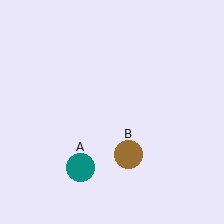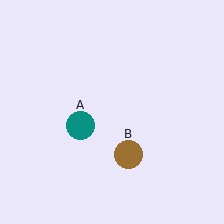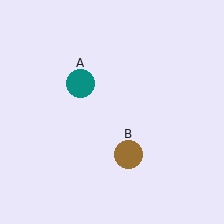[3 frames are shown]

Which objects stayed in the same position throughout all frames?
Brown circle (object B) remained stationary.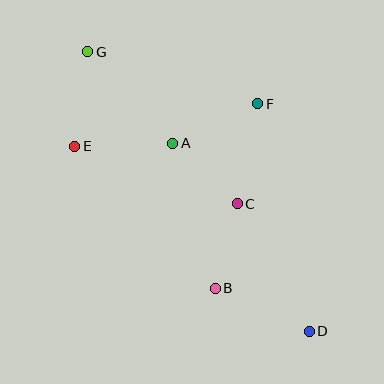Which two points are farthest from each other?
Points D and G are farthest from each other.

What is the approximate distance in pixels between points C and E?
The distance between C and E is approximately 173 pixels.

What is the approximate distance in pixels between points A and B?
The distance between A and B is approximately 151 pixels.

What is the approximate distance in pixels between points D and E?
The distance between D and E is approximately 299 pixels.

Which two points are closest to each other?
Points B and C are closest to each other.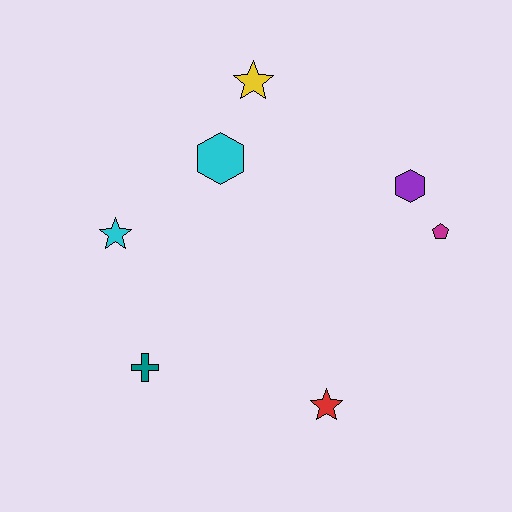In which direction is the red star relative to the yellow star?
The red star is below the yellow star.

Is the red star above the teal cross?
No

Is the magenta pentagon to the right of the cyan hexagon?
Yes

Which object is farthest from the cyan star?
The magenta pentagon is farthest from the cyan star.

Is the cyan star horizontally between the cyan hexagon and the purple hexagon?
No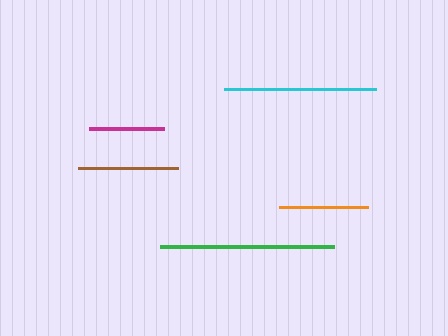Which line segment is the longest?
The green line is the longest at approximately 174 pixels.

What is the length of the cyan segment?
The cyan segment is approximately 152 pixels long.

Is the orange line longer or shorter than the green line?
The green line is longer than the orange line.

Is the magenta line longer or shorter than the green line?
The green line is longer than the magenta line.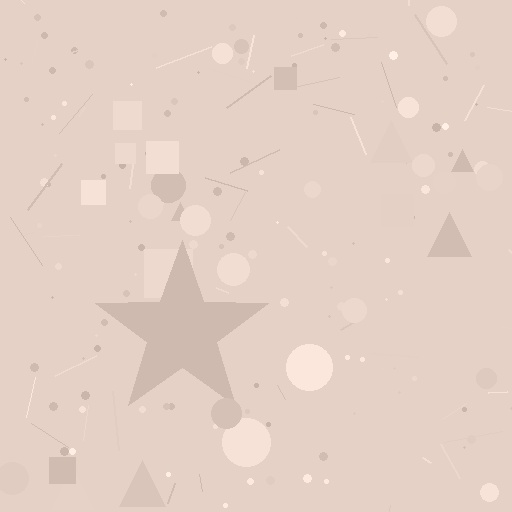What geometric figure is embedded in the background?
A star is embedded in the background.